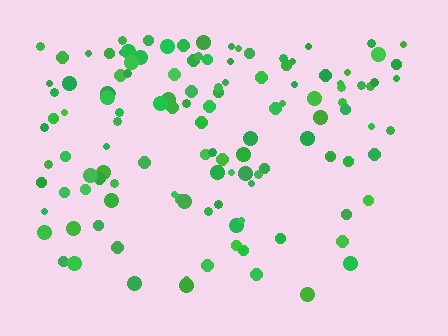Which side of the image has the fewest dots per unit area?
The bottom.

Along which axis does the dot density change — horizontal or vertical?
Vertical.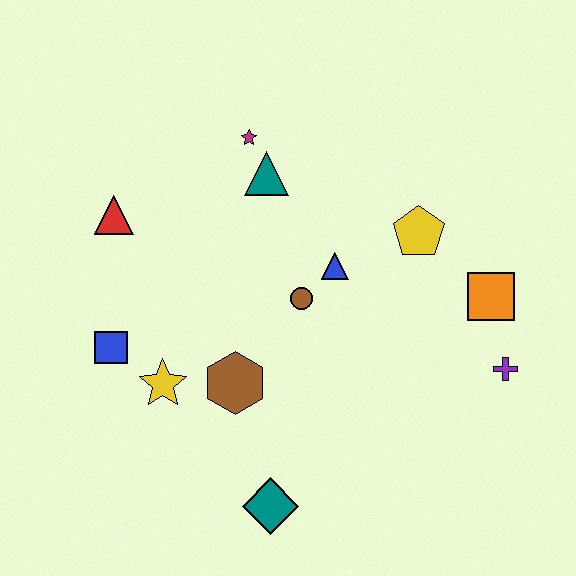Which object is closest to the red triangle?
The blue square is closest to the red triangle.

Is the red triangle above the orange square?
Yes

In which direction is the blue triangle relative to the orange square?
The blue triangle is to the left of the orange square.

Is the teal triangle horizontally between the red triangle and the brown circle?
Yes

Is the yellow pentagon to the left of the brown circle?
No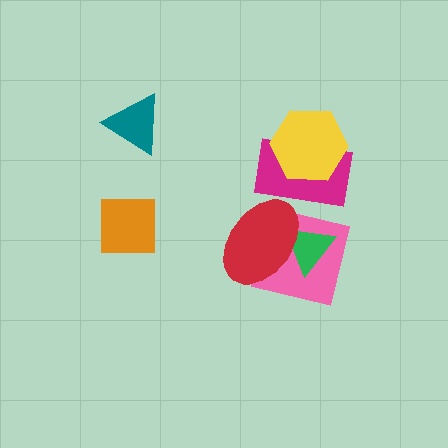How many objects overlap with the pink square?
2 objects overlap with the pink square.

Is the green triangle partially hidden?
Yes, it is partially covered by another shape.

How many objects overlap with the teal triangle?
0 objects overlap with the teal triangle.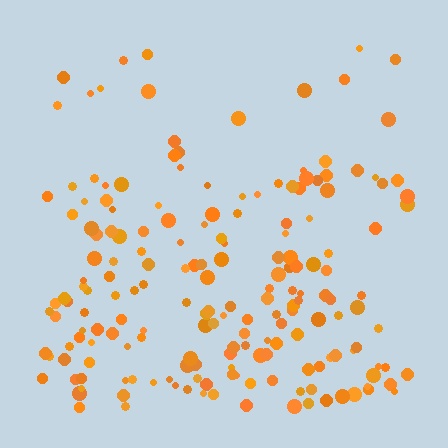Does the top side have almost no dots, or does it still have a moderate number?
Still a moderate number, just noticeably fewer than the bottom.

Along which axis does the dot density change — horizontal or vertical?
Vertical.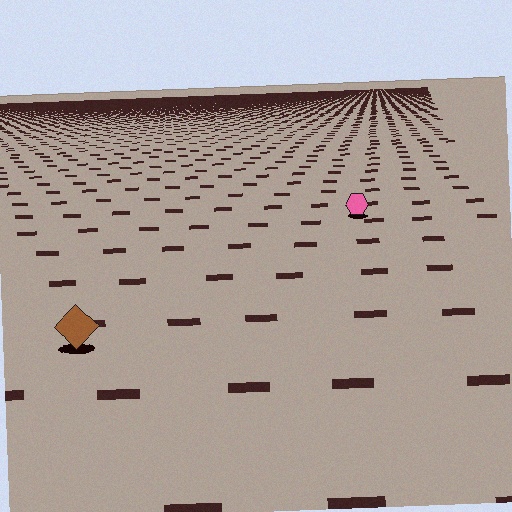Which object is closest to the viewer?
The brown diamond is closest. The texture marks near it are larger and more spread out.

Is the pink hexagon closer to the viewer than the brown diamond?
No. The brown diamond is closer — you can tell from the texture gradient: the ground texture is coarser near it.